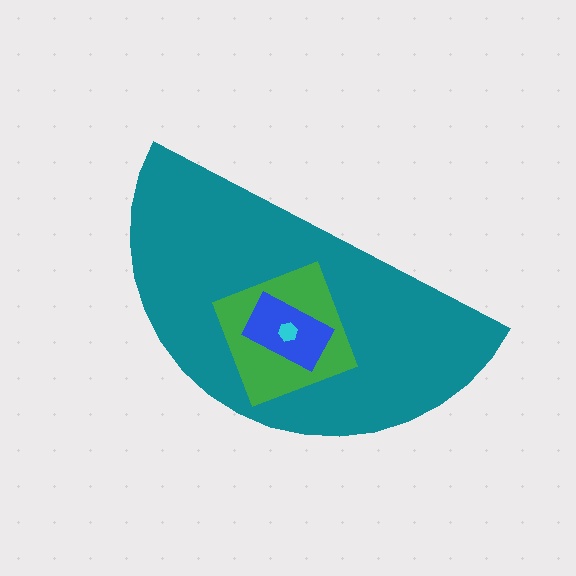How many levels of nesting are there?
4.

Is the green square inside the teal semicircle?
Yes.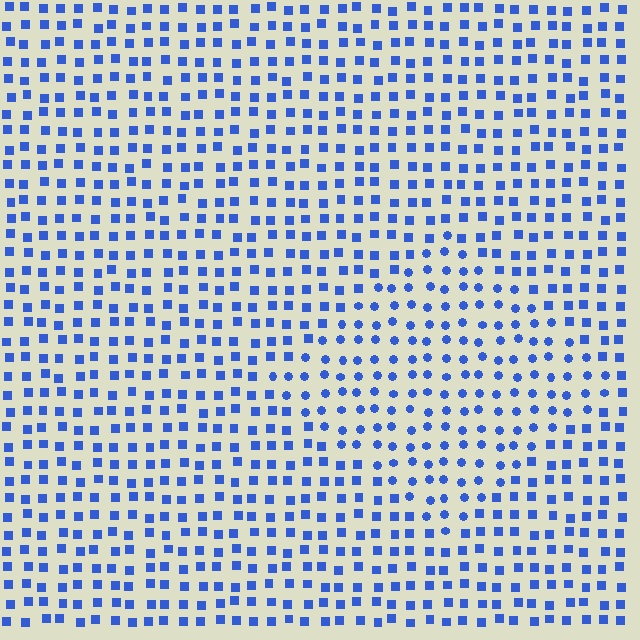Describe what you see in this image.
The image is filled with small blue elements arranged in a uniform grid. A diamond-shaped region contains circles, while the surrounding area contains squares. The boundary is defined purely by the change in element shape.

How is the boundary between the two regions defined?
The boundary is defined by a change in element shape: circles inside vs. squares outside. All elements share the same color and spacing.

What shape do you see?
I see a diamond.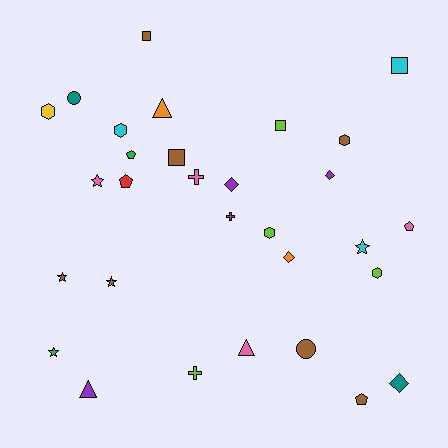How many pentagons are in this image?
There are 4 pentagons.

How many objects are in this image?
There are 30 objects.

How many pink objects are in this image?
There are 4 pink objects.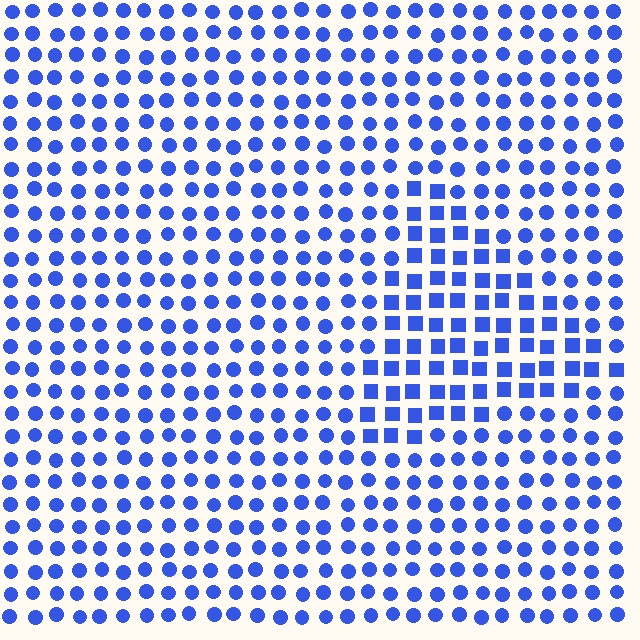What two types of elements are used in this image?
The image uses squares inside the triangle region and circles outside it.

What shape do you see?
I see a triangle.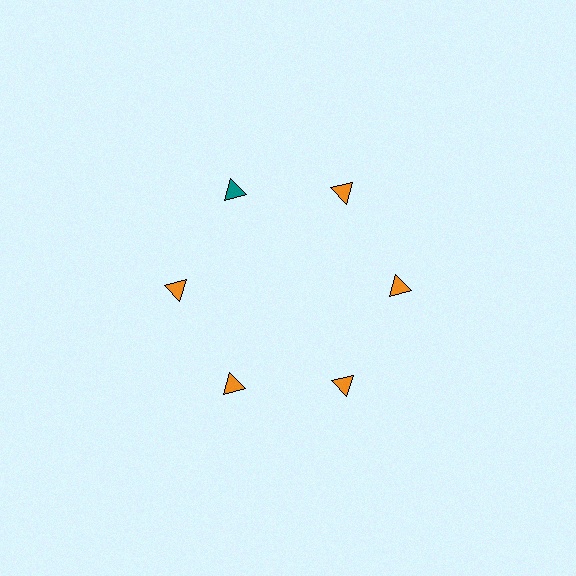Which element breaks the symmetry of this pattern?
The teal triangle at roughly the 11 o'clock position breaks the symmetry. All other shapes are orange triangles.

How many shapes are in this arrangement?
There are 6 shapes arranged in a ring pattern.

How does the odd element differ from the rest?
It has a different color: teal instead of orange.